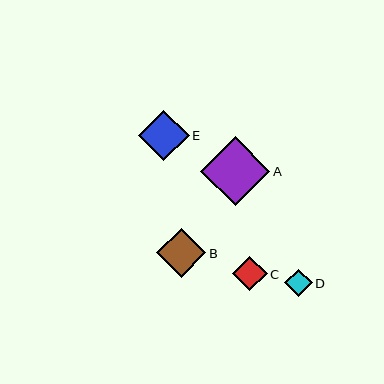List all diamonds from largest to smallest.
From largest to smallest: A, E, B, C, D.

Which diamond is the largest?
Diamond A is the largest with a size of approximately 69 pixels.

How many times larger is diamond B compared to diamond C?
Diamond B is approximately 1.4 times the size of diamond C.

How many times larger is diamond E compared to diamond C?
Diamond E is approximately 1.5 times the size of diamond C.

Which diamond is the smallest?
Diamond D is the smallest with a size of approximately 27 pixels.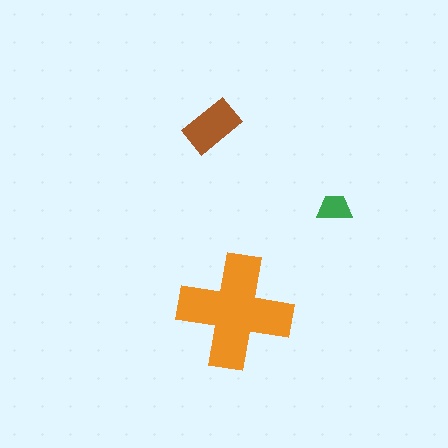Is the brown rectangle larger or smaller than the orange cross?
Smaller.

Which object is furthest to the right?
The green trapezoid is rightmost.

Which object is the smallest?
The green trapezoid.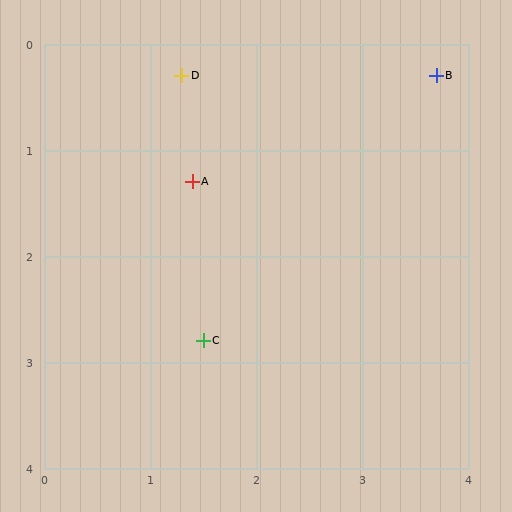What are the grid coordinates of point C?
Point C is at approximately (1.5, 2.8).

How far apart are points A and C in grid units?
Points A and C are about 1.5 grid units apart.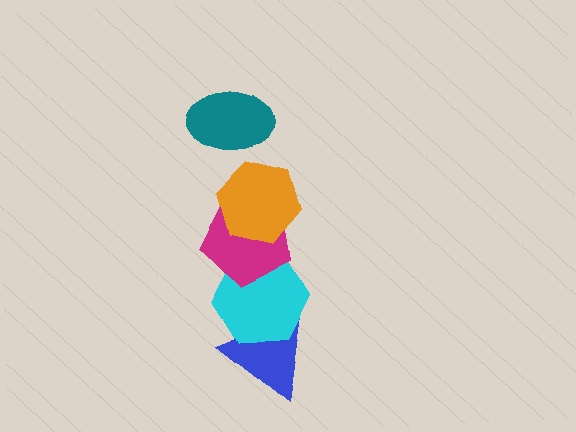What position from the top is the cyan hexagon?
The cyan hexagon is 4th from the top.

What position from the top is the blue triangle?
The blue triangle is 5th from the top.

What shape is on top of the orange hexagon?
The teal ellipse is on top of the orange hexagon.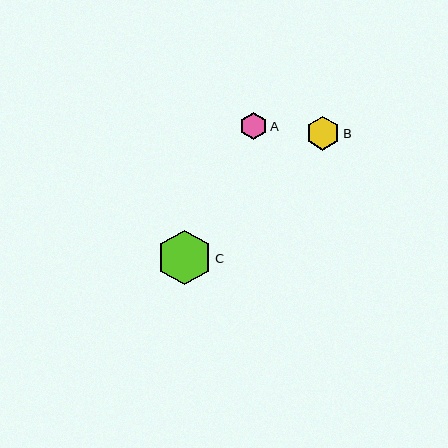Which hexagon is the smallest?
Hexagon A is the smallest with a size of approximately 27 pixels.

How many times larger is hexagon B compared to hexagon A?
Hexagon B is approximately 1.2 times the size of hexagon A.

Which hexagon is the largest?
Hexagon C is the largest with a size of approximately 55 pixels.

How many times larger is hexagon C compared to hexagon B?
Hexagon C is approximately 1.6 times the size of hexagon B.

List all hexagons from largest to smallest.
From largest to smallest: C, B, A.